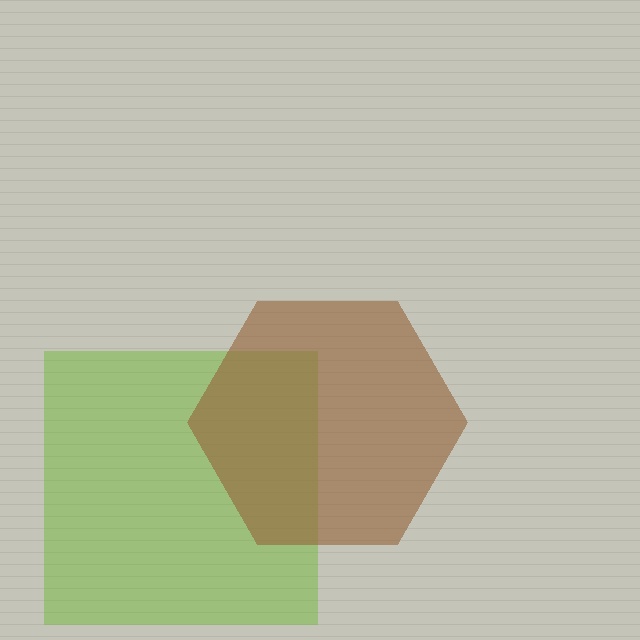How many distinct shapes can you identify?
There are 2 distinct shapes: a lime square, a brown hexagon.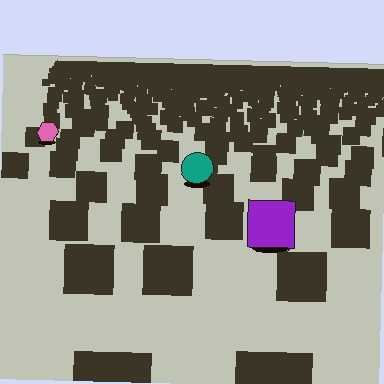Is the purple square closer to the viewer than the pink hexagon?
Yes. The purple square is closer — you can tell from the texture gradient: the ground texture is coarser near it.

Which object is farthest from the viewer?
The pink hexagon is farthest from the viewer. It appears smaller and the ground texture around it is denser.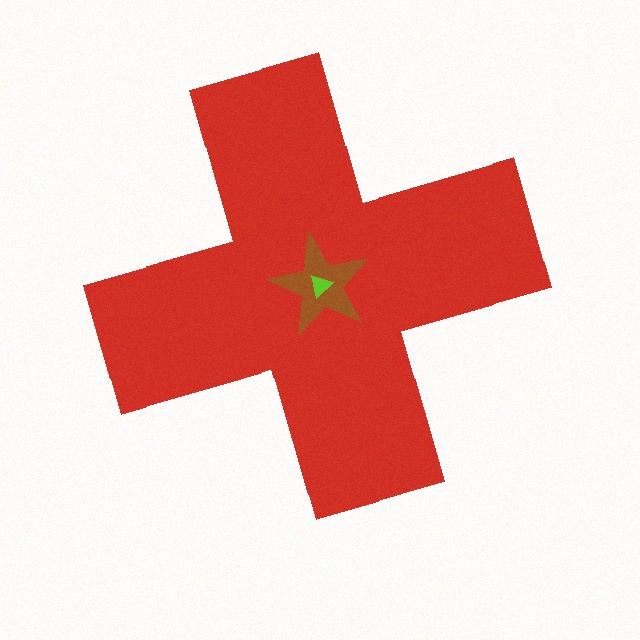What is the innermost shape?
The lime triangle.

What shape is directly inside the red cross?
The brown star.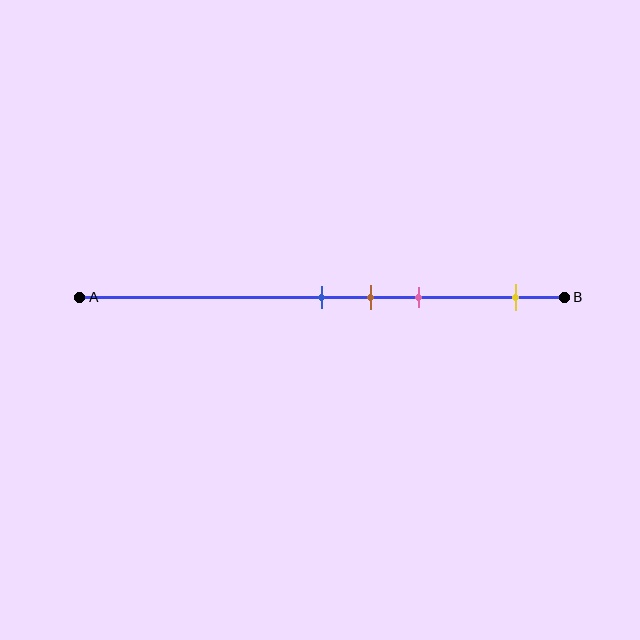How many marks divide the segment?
There are 4 marks dividing the segment.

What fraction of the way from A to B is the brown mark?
The brown mark is approximately 60% (0.6) of the way from A to B.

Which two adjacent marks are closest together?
The blue and brown marks are the closest adjacent pair.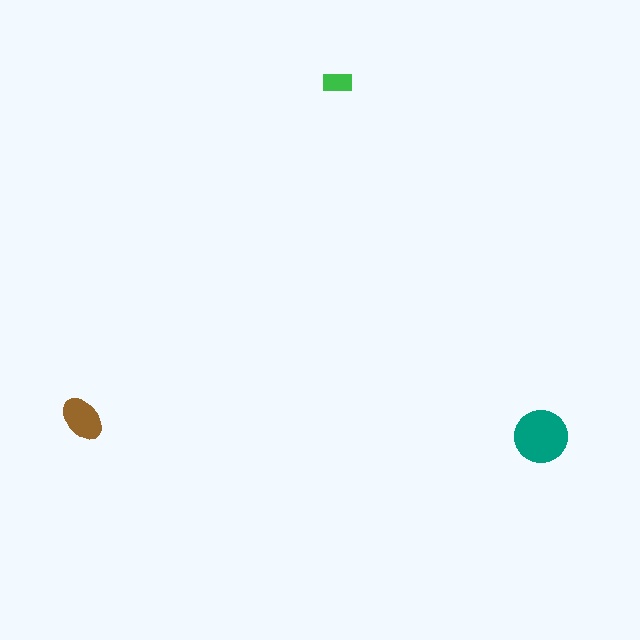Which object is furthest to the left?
The brown ellipse is leftmost.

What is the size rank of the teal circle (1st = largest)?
1st.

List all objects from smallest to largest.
The green rectangle, the brown ellipse, the teal circle.